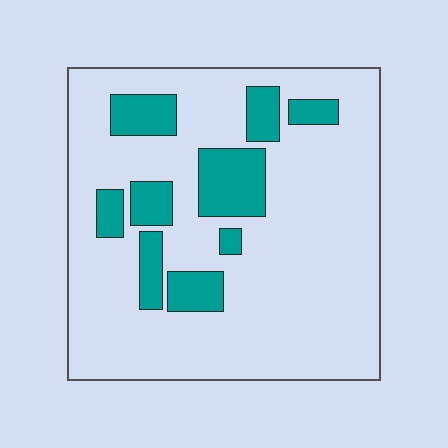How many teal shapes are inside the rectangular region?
9.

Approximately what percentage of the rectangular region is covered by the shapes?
Approximately 20%.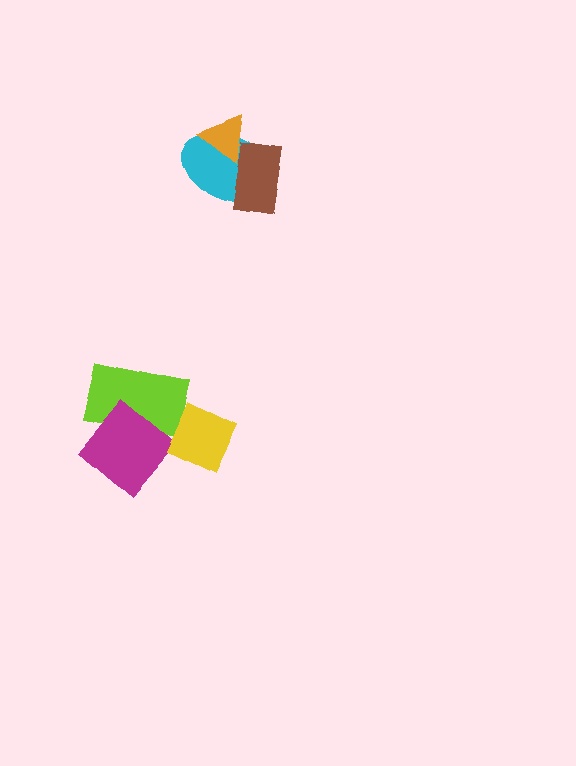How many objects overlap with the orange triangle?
2 objects overlap with the orange triangle.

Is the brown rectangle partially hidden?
Yes, it is partially covered by another shape.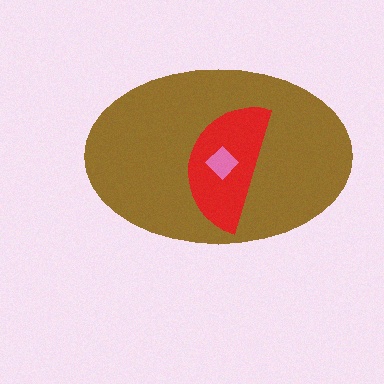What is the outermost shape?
The brown ellipse.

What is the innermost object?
The pink diamond.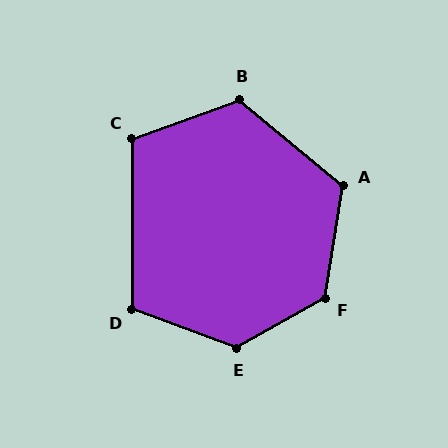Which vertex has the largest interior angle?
E, at approximately 129 degrees.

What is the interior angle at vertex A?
Approximately 120 degrees (obtuse).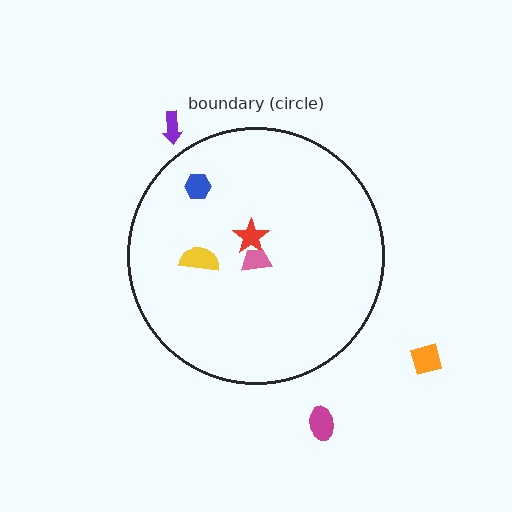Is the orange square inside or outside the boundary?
Outside.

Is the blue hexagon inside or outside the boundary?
Inside.